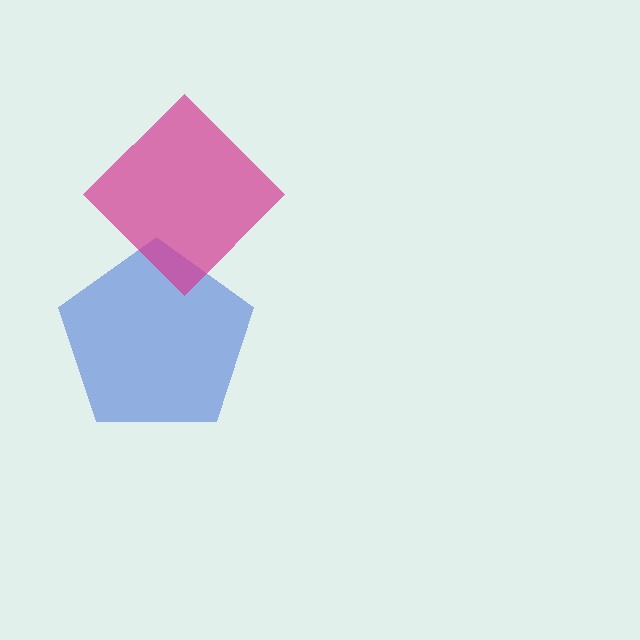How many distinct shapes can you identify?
There are 2 distinct shapes: a blue pentagon, a magenta diamond.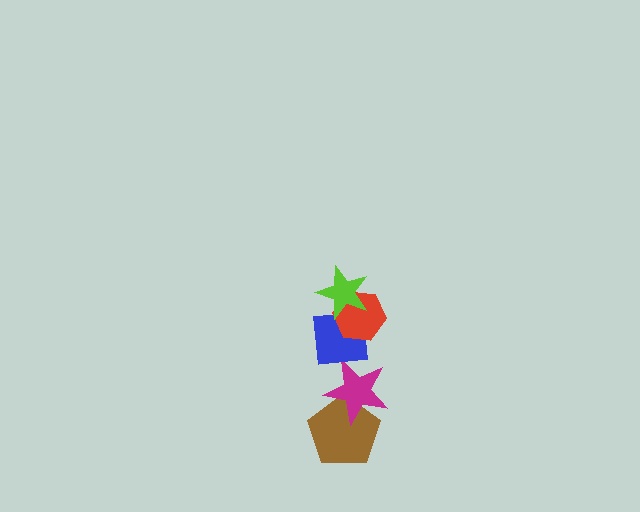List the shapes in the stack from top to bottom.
From top to bottom: the lime star, the red hexagon, the blue square, the magenta star, the brown pentagon.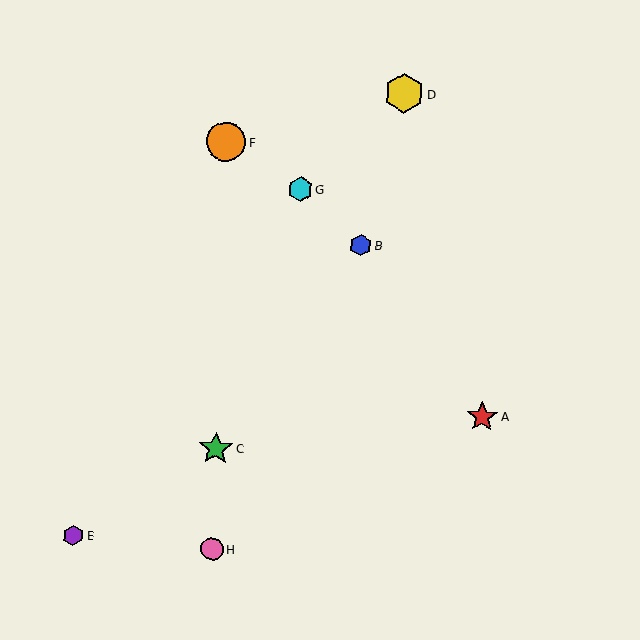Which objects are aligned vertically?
Objects C, F, H are aligned vertically.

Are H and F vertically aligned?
Yes, both are at x≈212.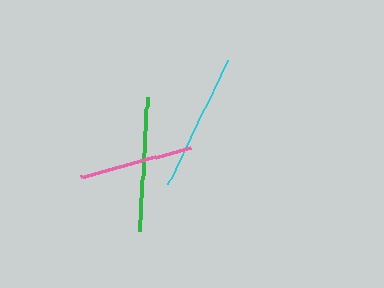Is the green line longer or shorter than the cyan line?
The cyan line is longer than the green line.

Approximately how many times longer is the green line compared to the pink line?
The green line is approximately 1.2 times the length of the pink line.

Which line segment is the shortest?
The pink line is the shortest at approximately 114 pixels.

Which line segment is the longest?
The cyan line is the longest at approximately 137 pixels.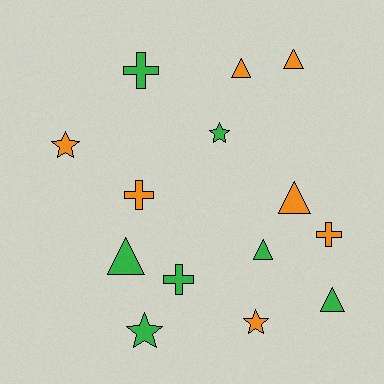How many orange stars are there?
There are 2 orange stars.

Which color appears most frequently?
Orange, with 7 objects.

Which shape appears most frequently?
Triangle, with 6 objects.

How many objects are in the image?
There are 14 objects.